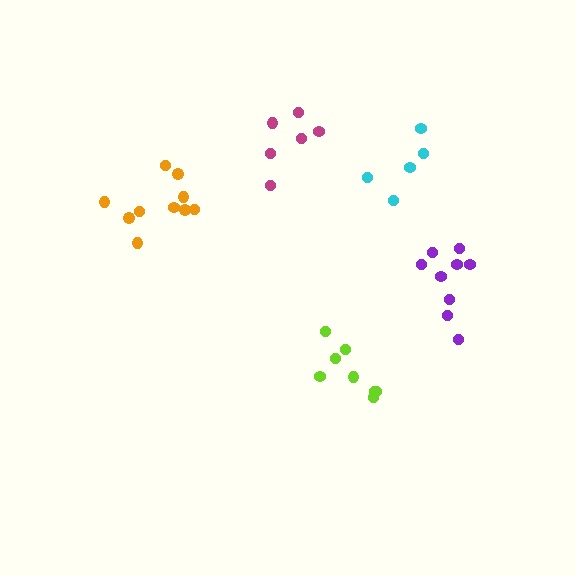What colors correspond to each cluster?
The clusters are colored: orange, purple, magenta, cyan, lime.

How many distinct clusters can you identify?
There are 5 distinct clusters.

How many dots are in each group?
Group 1: 10 dots, Group 2: 9 dots, Group 3: 6 dots, Group 4: 5 dots, Group 5: 8 dots (38 total).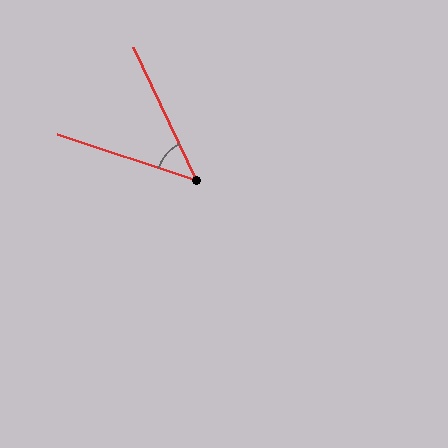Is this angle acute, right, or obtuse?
It is acute.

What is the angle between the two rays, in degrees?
Approximately 46 degrees.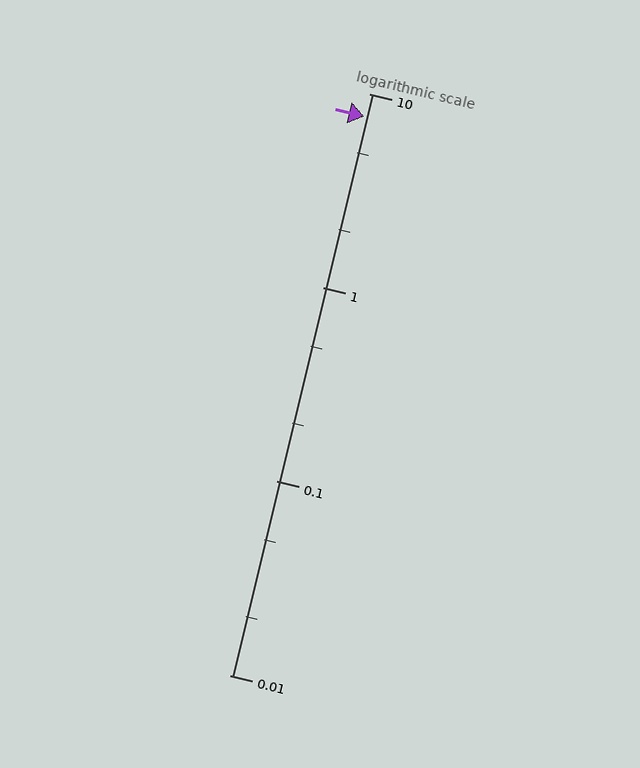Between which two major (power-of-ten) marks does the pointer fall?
The pointer is between 1 and 10.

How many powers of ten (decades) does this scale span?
The scale spans 3 decades, from 0.01 to 10.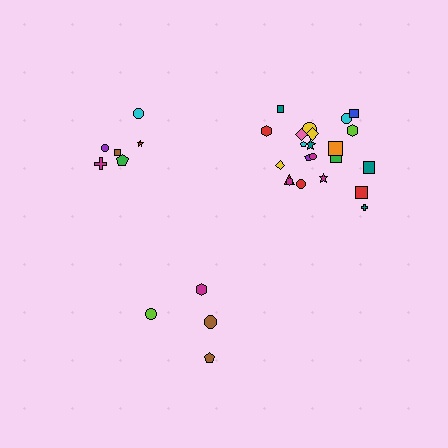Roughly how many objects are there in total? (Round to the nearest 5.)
Roughly 30 objects in total.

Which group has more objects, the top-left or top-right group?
The top-right group.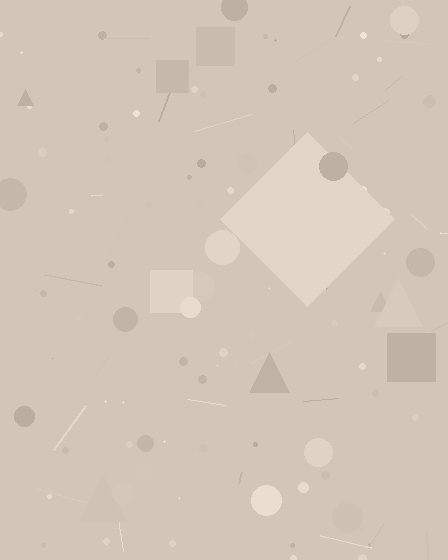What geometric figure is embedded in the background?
A diamond is embedded in the background.